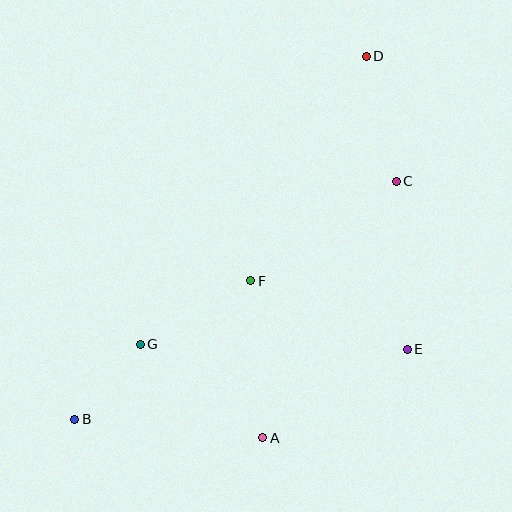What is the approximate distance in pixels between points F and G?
The distance between F and G is approximately 127 pixels.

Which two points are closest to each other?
Points B and G are closest to each other.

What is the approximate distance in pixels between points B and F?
The distance between B and F is approximately 224 pixels.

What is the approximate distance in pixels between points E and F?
The distance between E and F is approximately 171 pixels.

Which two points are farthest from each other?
Points B and D are farthest from each other.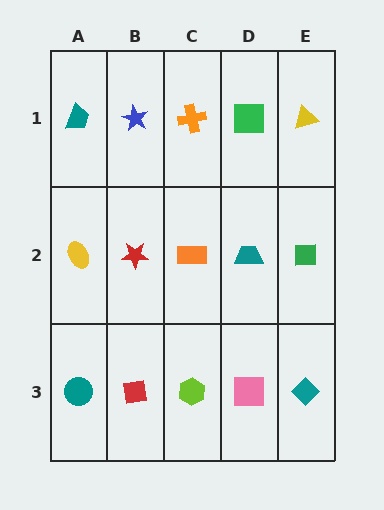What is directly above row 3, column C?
An orange rectangle.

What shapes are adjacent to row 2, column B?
A blue star (row 1, column B), a red square (row 3, column B), a yellow ellipse (row 2, column A), an orange rectangle (row 2, column C).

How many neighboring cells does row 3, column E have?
2.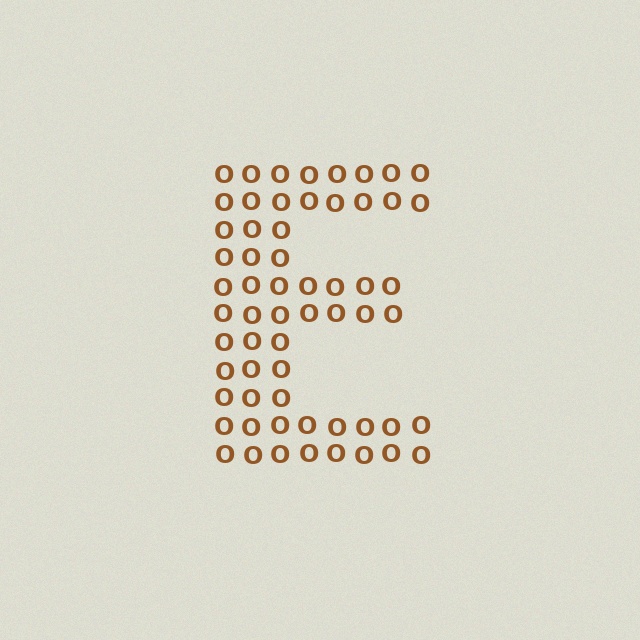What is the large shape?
The large shape is the letter E.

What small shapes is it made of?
It is made of small letter O's.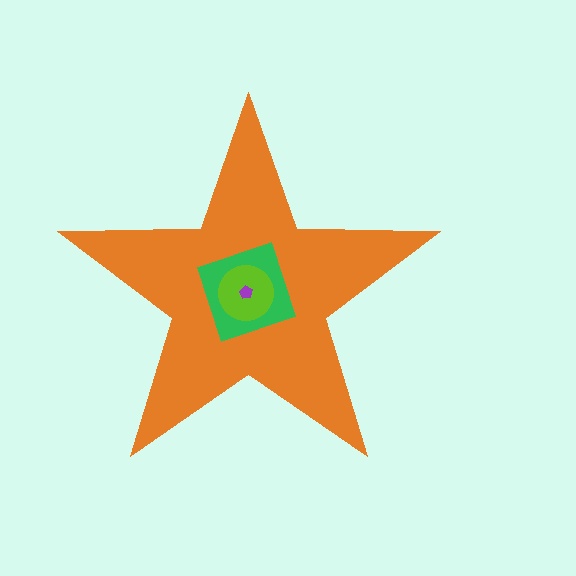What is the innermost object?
The purple pentagon.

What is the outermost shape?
The orange star.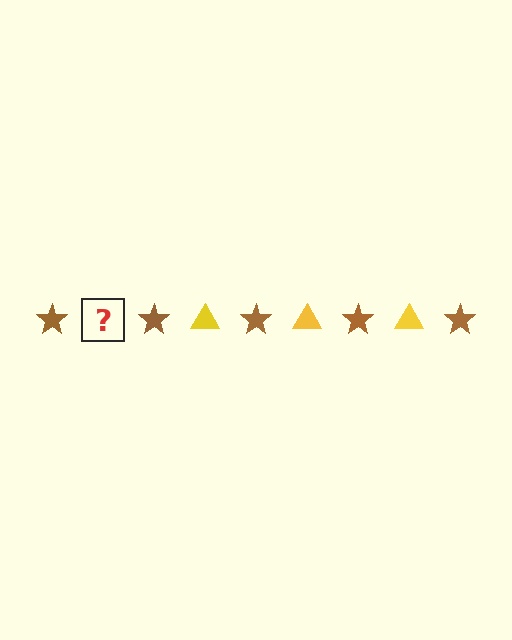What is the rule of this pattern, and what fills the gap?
The rule is that the pattern alternates between brown star and yellow triangle. The gap should be filled with a yellow triangle.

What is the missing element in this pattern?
The missing element is a yellow triangle.